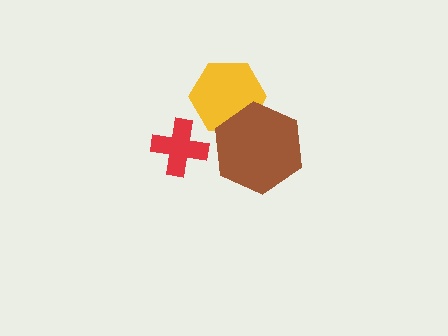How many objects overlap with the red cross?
0 objects overlap with the red cross.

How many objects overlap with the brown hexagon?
1 object overlaps with the brown hexagon.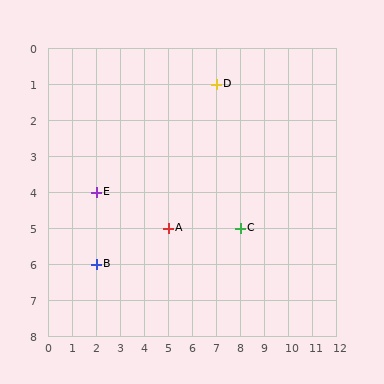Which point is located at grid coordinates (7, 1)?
Point D is at (7, 1).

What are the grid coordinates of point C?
Point C is at grid coordinates (8, 5).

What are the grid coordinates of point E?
Point E is at grid coordinates (2, 4).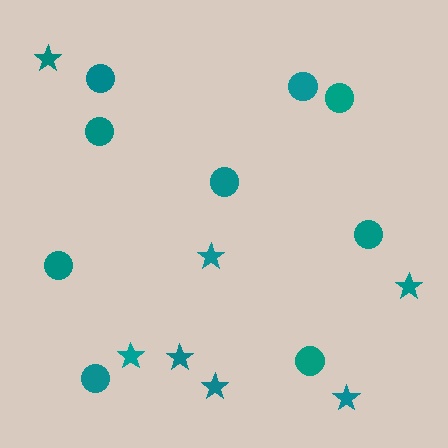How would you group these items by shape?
There are 2 groups: one group of stars (7) and one group of circles (9).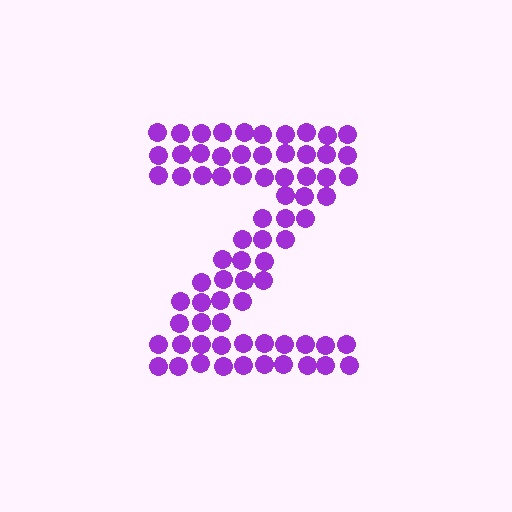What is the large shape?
The large shape is the letter Z.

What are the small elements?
The small elements are circles.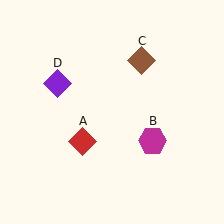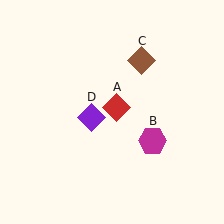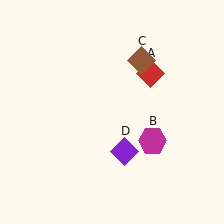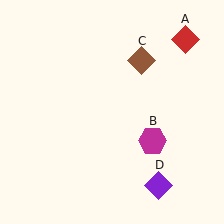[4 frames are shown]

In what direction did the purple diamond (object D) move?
The purple diamond (object D) moved down and to the right.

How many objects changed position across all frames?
2 objects changed position: red diamond (object A), purple diamond (object D).